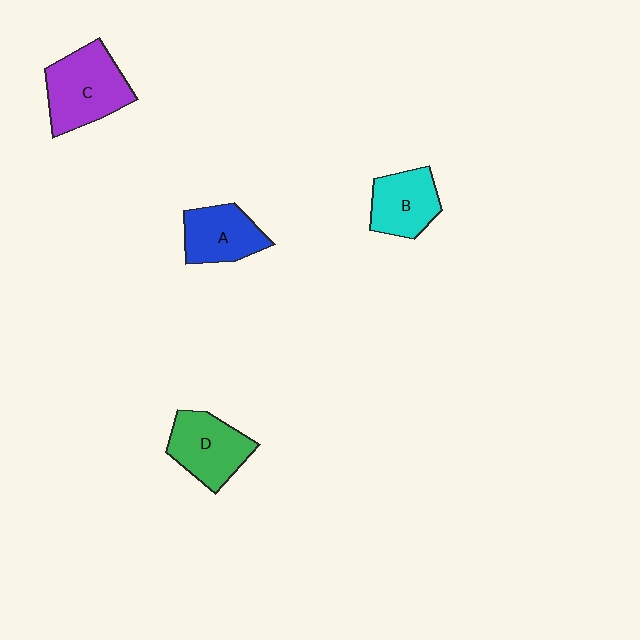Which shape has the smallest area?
Shape B (cyan).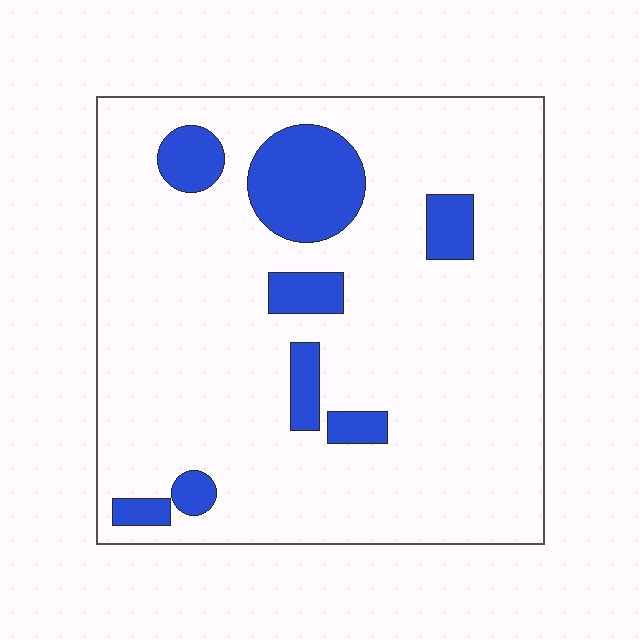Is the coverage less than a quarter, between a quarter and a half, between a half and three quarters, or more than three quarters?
Less than a quarter.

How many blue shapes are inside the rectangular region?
8.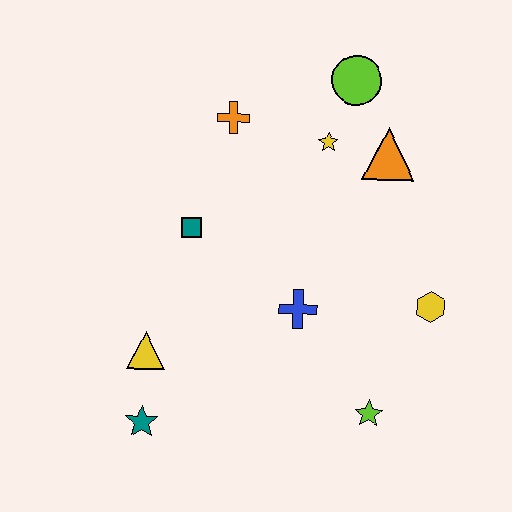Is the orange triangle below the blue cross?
No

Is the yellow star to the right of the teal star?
Yes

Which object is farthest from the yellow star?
The teal star is farthest from the yellow star.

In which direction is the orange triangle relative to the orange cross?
The orange triangle is to the right of the orange cross.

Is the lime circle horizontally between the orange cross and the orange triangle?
Yes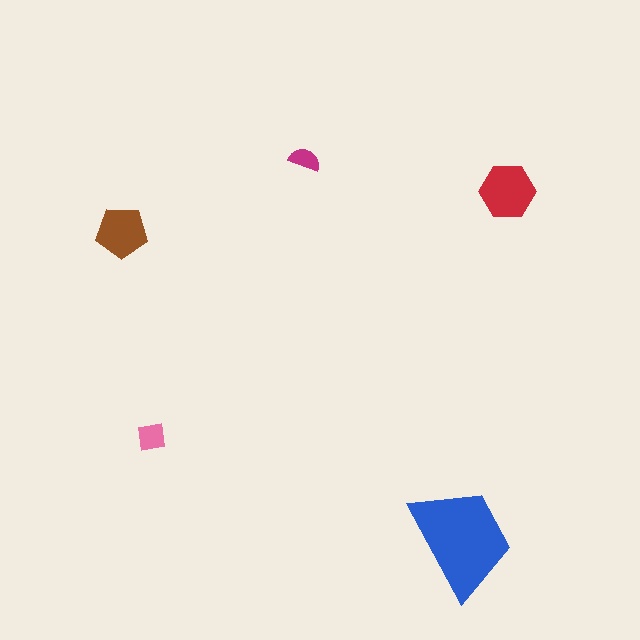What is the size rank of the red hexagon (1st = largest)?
2nd.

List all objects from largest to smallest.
The blue trapezoid, the red hexagon, the brown pentagon, the pink square, the magenta semicircle.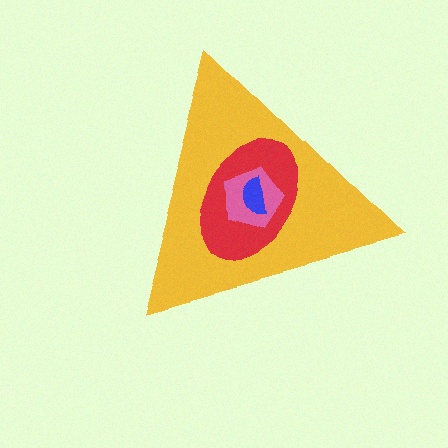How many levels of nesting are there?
4.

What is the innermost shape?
The blue semicircle.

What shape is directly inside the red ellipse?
The pink pentagon.